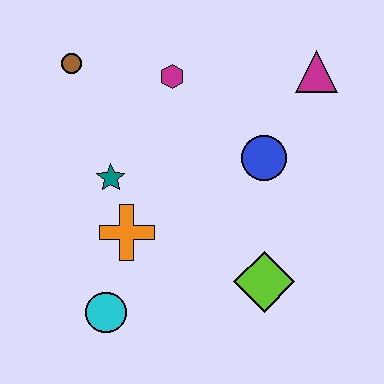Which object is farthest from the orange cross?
The magenta triangle is farthest from the orange cross.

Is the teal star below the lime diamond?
No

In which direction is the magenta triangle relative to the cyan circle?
The magenta triangle is above the cyan circle.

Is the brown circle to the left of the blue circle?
Yes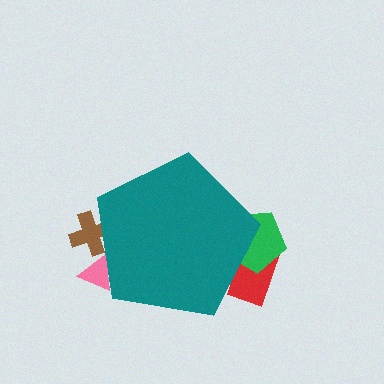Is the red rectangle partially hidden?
Yes, the red rectangle is partially hidden behind the teal pentagon.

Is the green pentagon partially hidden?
Yes, the green pentagon is partially hidden behind the teal pentagon.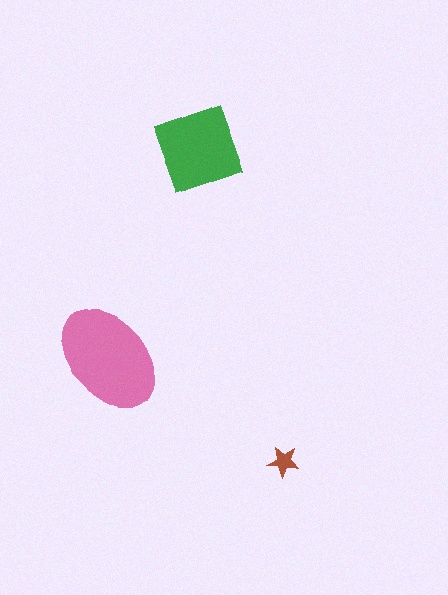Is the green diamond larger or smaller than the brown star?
Larger.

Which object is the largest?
The pink ellipse.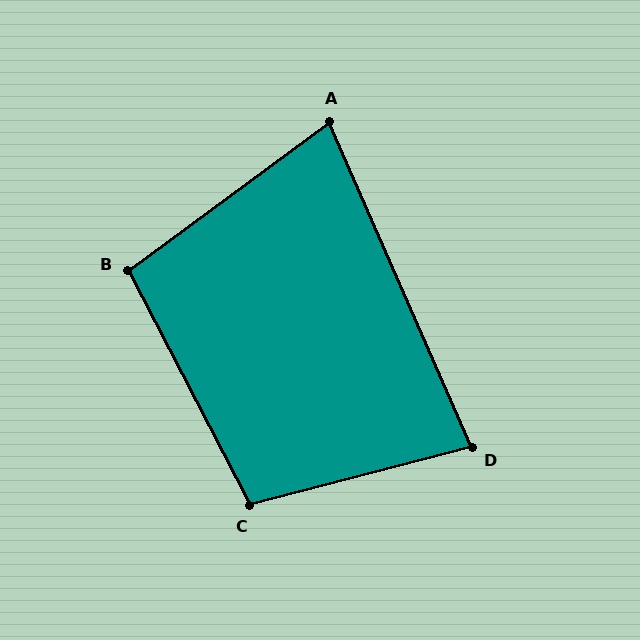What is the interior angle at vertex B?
Approximately 99 degrees (obtuse).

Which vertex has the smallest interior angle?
A, at approximately 77 degrees.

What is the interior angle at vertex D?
Approximately 81 degrees (acute).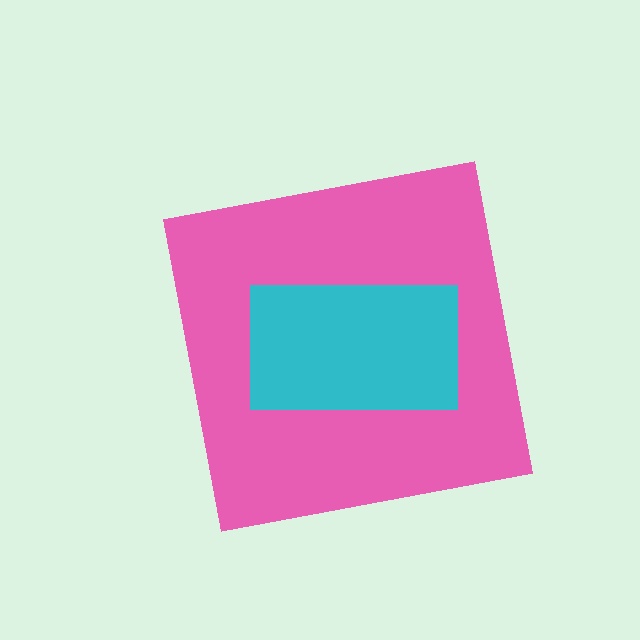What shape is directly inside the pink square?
The cyan rectangle.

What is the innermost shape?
The cyan rectangle.